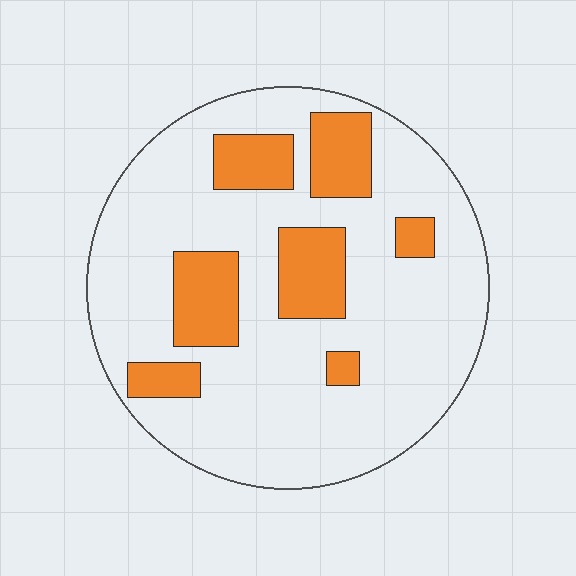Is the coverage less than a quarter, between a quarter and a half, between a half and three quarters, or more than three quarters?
Less than a quarter.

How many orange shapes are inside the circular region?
7.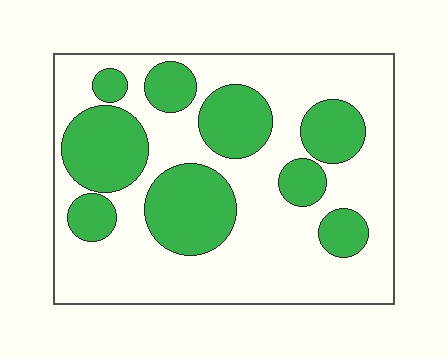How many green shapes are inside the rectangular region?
9.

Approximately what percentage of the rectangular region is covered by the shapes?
Approximately 35%.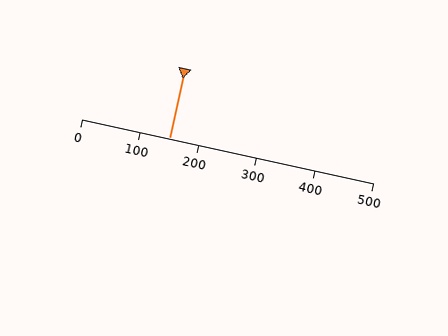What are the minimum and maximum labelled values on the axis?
The axis runs from 0 to 500.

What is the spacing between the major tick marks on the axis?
The major ticks are spaced 100 apart.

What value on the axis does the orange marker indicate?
The marker indicates approximately 150.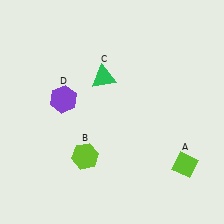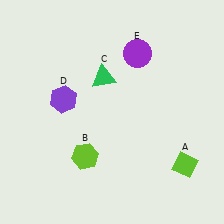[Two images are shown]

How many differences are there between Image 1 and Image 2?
There is 1 difference between the two images.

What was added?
A purple circle (E) was added in Image 2.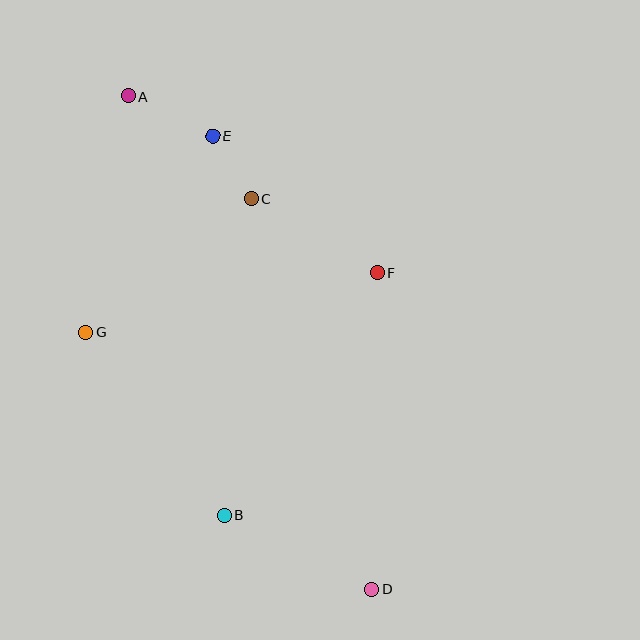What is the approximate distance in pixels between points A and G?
The distance between A and G is approximately 239 pixels.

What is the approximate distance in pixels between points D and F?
The distance between D and F is approximately 316 pixels.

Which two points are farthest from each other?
Points A and D are farthest from each other.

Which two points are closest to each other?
Points C and E are closest to each other.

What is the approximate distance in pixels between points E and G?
The distance between E and G is approximately 234 pixels.